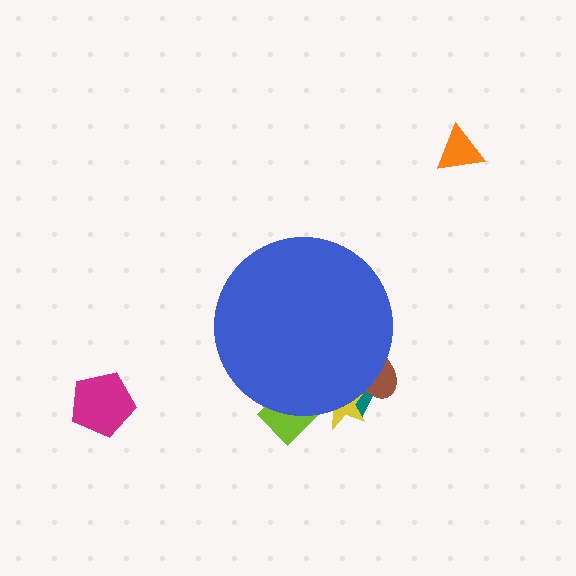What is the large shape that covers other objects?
A blue circle.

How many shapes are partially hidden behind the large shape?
4 shapes are partially hidden.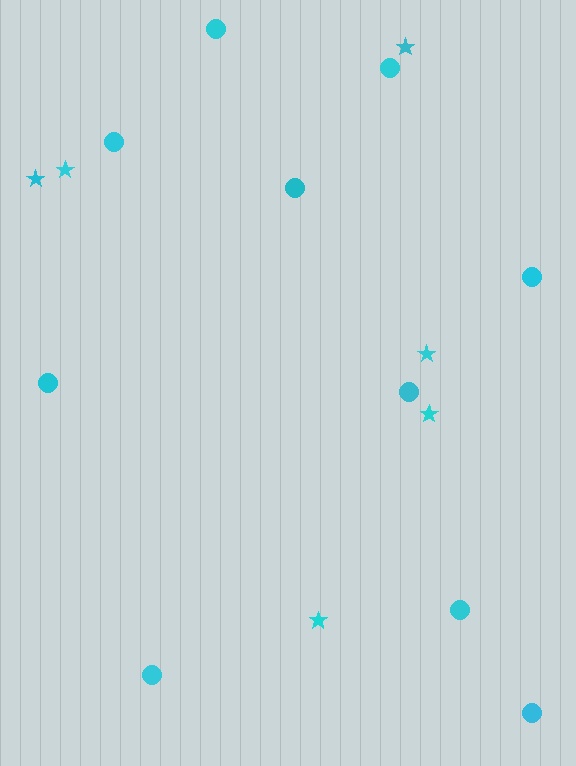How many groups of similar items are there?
There are 2 groups: one group of stars (6) and one group of circles (10).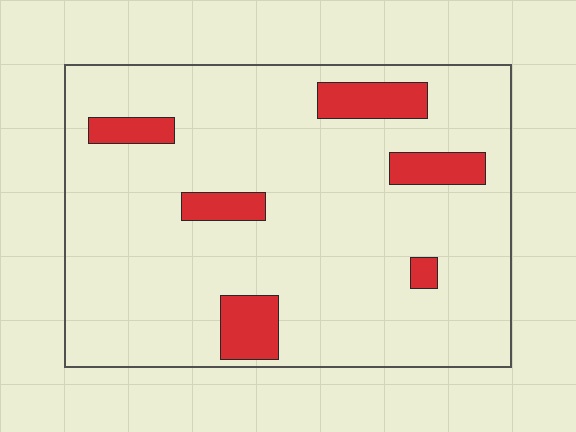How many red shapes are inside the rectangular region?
6.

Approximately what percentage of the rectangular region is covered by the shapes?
Approximately 10%.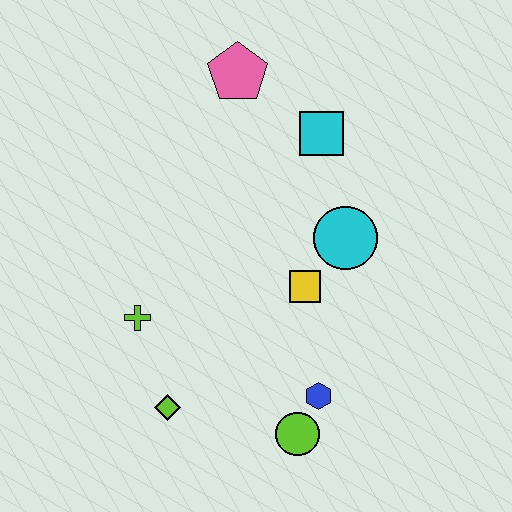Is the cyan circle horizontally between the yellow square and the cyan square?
No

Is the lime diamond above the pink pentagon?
No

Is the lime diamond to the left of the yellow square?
Yes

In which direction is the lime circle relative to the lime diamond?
The lime circle is to the right of the lime diamond.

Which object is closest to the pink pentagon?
The cyan square is closest to the pink pentagon.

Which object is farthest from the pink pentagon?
The lime circle is farthest from the pink pentagon.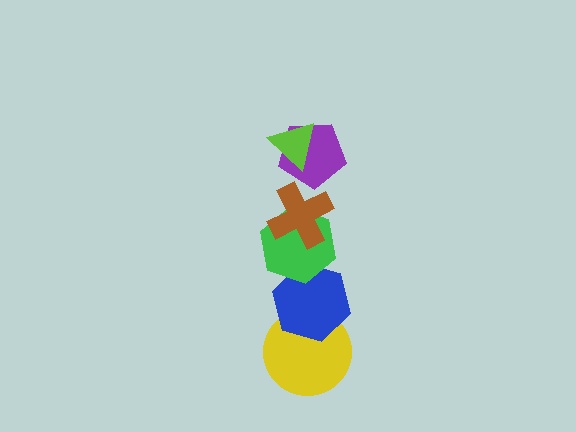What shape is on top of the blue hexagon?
The green hexagon is on top of the blue hexagon.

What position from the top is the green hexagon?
The green hexagon is 4th from the top.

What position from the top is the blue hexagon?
The blue hexagon is 5th from the top.